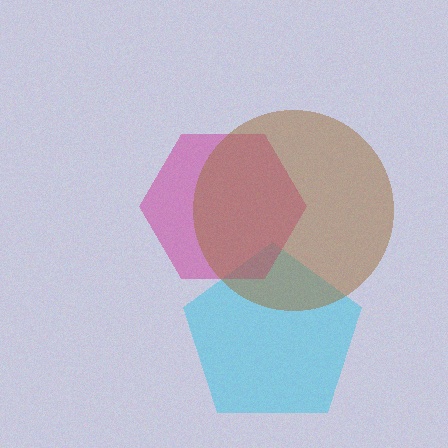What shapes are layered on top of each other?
The layered shapes are: a cyan pentagon, a magenta hexagon, a brown circle.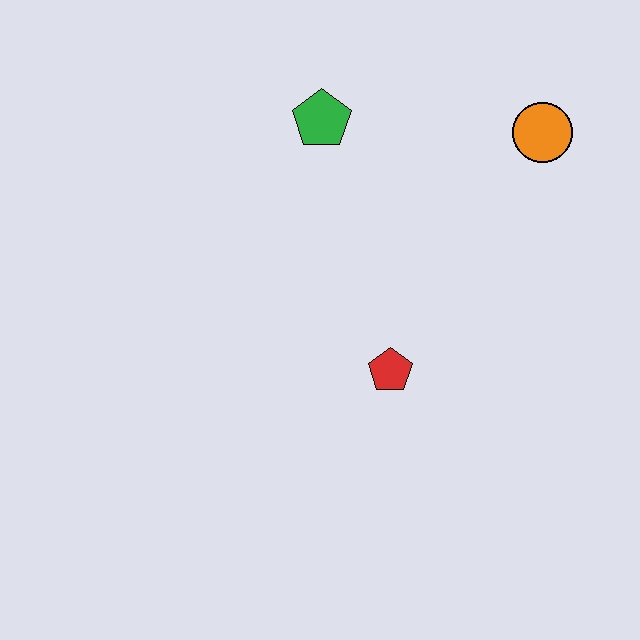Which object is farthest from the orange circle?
The red pentagon is farthest from the orange circle.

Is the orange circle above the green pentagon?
No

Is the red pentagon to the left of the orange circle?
Yes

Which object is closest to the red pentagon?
The green pentagon is closest to the red pentagon.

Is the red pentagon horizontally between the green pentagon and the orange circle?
Yes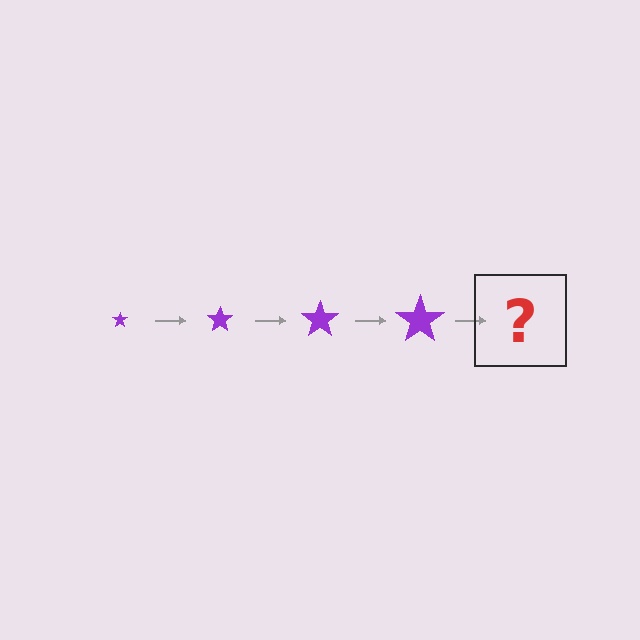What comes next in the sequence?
The next element should be a purple star, larger than the previous one.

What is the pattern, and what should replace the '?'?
The pattern is that the star gets progressively larger each step. The '?' should be a purple star, larger than the previous one.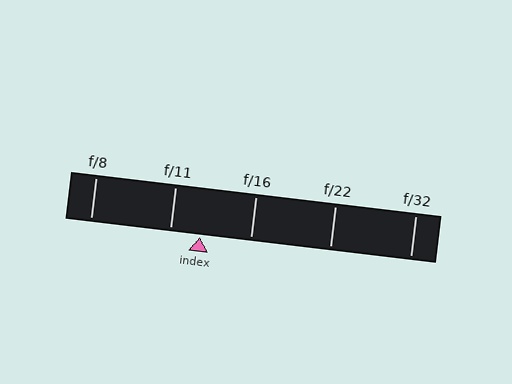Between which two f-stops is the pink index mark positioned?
The index mark is between f/11 and f/16.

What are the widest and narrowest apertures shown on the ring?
The widest aperture shown is f/8 and the narrowest is f/32.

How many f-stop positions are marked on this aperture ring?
There are 5 f-stop positions marked.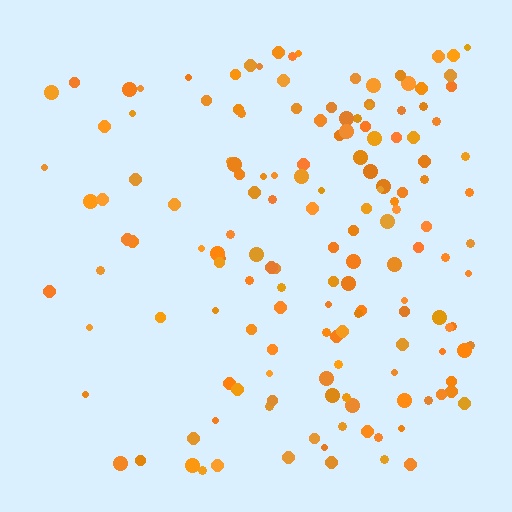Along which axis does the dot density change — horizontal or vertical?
Horizontal.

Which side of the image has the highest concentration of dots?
The right.